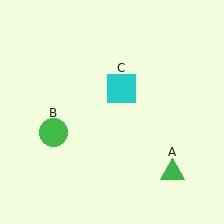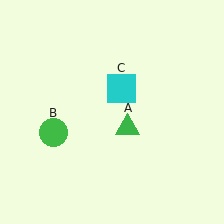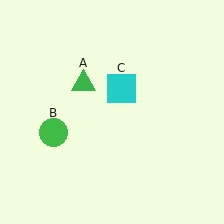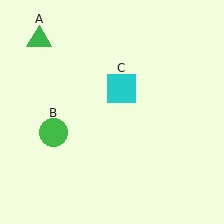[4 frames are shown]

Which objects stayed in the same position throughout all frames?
Green circle (object B) and cyan square (object C) remained stationary.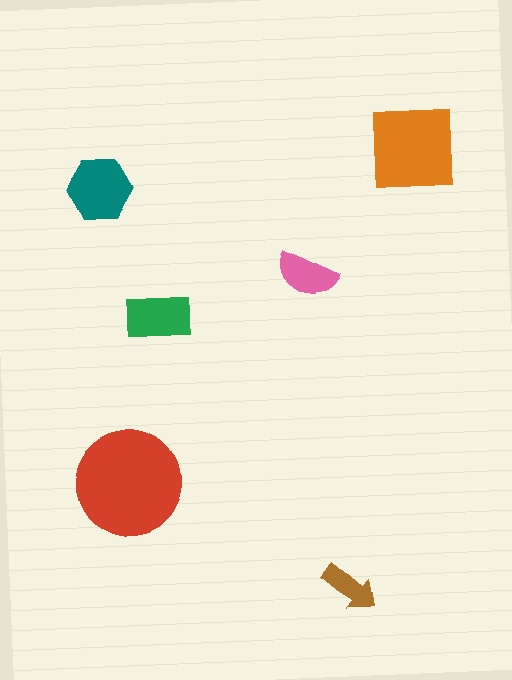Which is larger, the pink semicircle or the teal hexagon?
The teal hexagon.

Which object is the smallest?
The brown arrow.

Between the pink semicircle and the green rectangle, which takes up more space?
The green rectangle.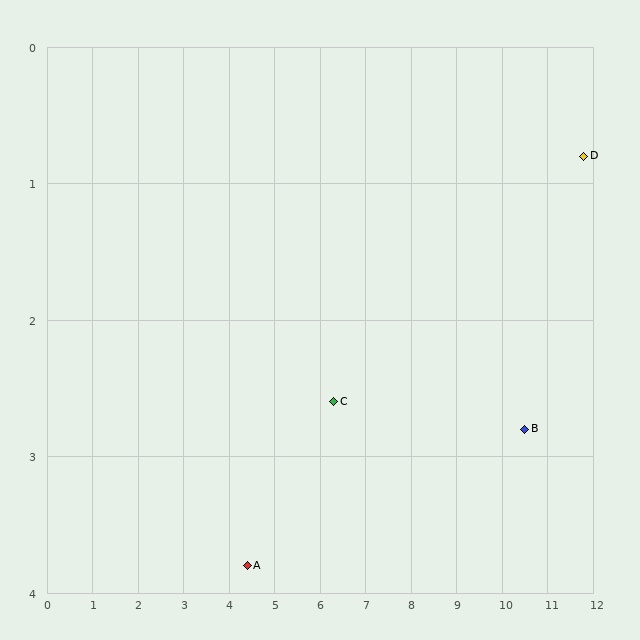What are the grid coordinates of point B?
Point B is at approximately (10.5, 2.8).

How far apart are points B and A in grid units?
Points B and A are about 6.2 grid units apart.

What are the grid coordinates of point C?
Point C is at approximately (6.3, 2.6).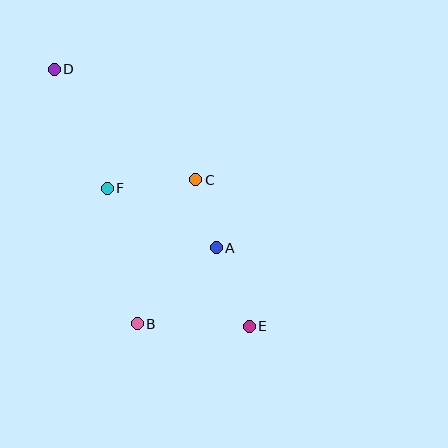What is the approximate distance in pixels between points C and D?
The distance between C and D is approximately 180 pixels.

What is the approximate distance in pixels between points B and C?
The distance between B and C is approximately 155 pixels.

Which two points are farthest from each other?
Points D and E are farthest from each other.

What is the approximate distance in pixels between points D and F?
The distance between D and F is approximately 130 pixels.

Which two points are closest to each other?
Points A and C are closest to each other.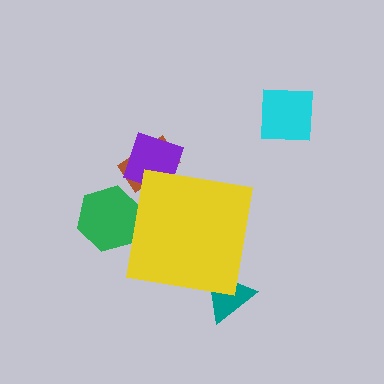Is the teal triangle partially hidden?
Yes, the teal triangle is partially hidden behind the yellow square.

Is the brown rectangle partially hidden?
Yes, the brown rectangle is partially hidden behind the yellow square.